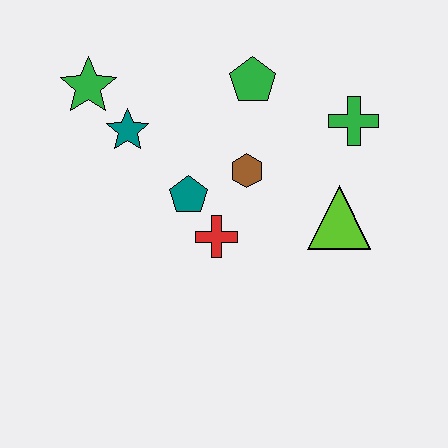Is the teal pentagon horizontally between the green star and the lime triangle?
Yes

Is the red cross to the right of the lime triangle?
No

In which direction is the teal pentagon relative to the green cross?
The teal pentagon is to the left of the green cross.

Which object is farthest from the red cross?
The green star is farthest from the red cross.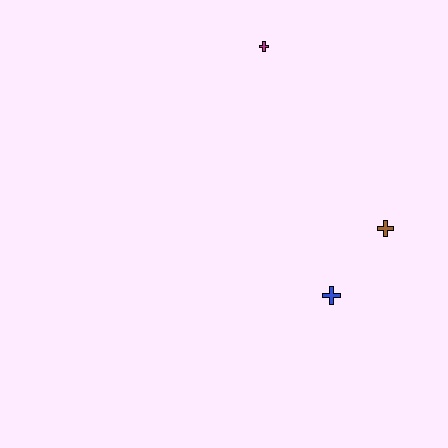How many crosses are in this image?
There are 3 crosses.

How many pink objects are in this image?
There are no pink objects.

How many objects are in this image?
There are 3 objects.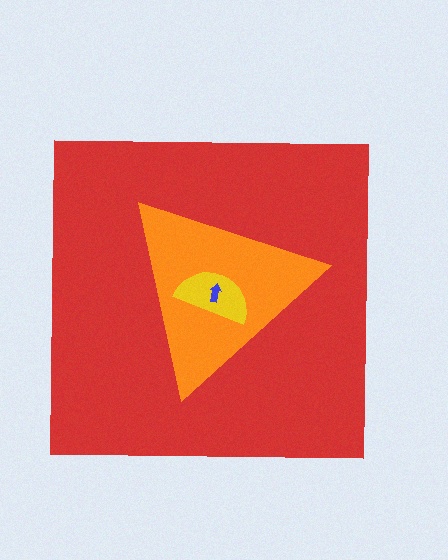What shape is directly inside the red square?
The orange triangle.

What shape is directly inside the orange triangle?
The yellow semicircle.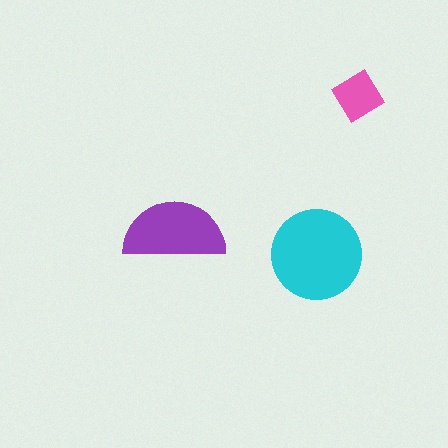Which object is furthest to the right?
The pink diamond is rightmost.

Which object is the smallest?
The pink diamond.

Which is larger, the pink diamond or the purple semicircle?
The purple semicircle.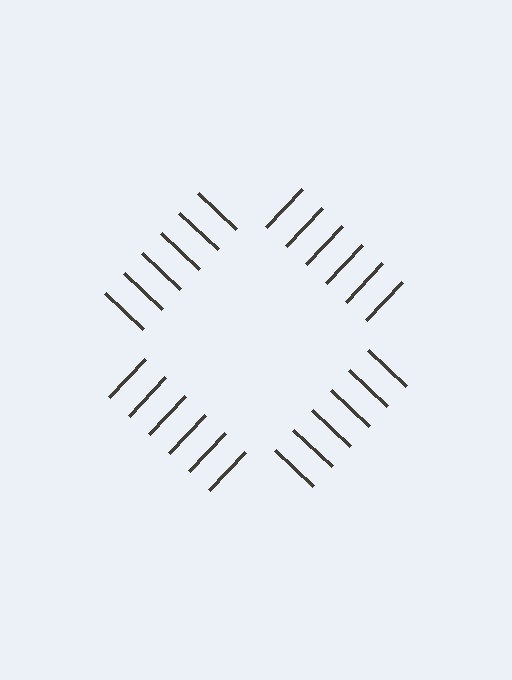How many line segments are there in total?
24 — 6 along each of the 4 edges.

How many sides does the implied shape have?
4 sides — the line-ends trace a square.